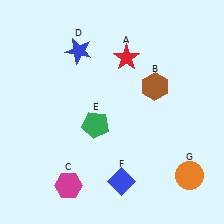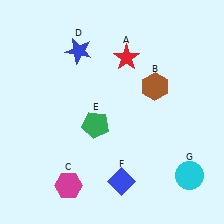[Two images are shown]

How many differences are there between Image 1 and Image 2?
There is 1 difference between the two images.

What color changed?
The circle (G) changed from orange in Image 1 to cyan in Image 2.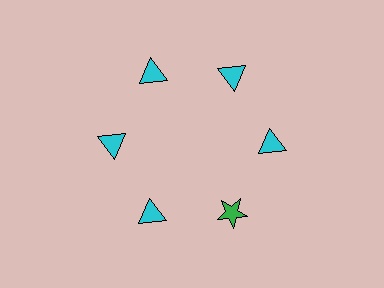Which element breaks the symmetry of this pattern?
The green star at roughly the 5 o'clock position breaks the symmetry. All other shapes are cyan triangles.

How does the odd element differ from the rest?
It differs in both color (green instead of cyan) and shape (star instead of triangle).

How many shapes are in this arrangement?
There are 6 shapes arranged in a ring pattern.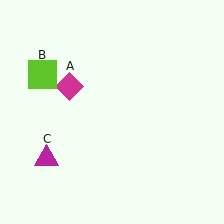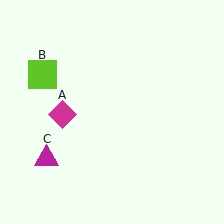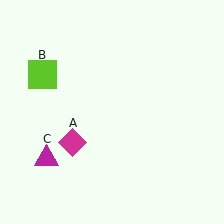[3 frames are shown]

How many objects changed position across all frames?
1 object changed position: magenta diamond (object A).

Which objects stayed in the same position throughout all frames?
Lime square (object B) and magenta triangle (object C) remained stationary.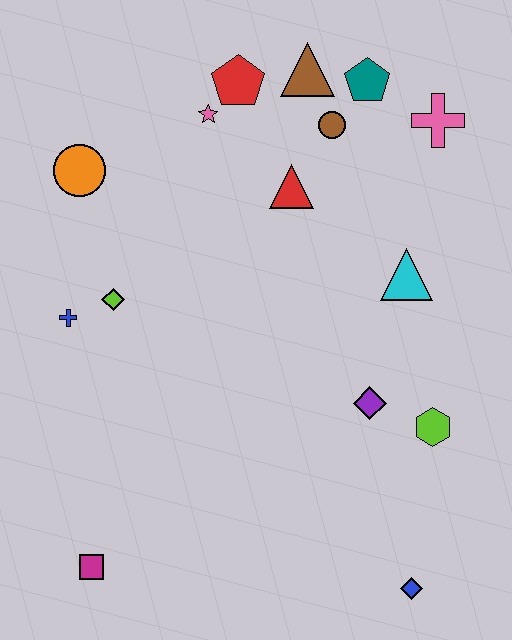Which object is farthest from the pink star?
The blue diamond is farthest from the pink star.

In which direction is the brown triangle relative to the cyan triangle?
The brown triangle is above the cyan triangle.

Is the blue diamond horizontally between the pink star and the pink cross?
Yes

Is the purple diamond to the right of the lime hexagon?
No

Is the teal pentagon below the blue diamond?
No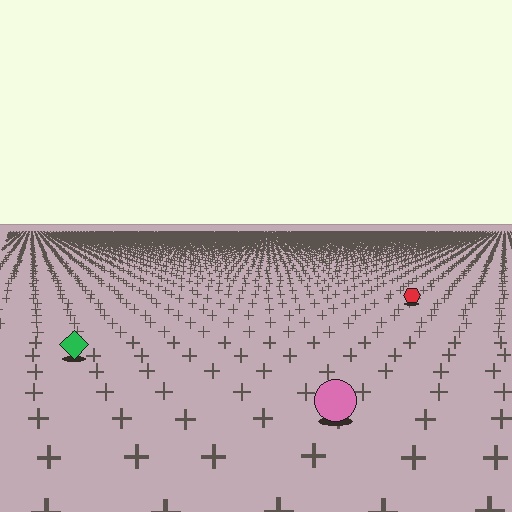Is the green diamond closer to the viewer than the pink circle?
No. The pink circle is closer — you can tell from the texture gradient: the ground texture is coarser near it.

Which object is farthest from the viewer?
The red hexagon is farthest from the viewer. It appears smaller and the ground texture around it is denser.